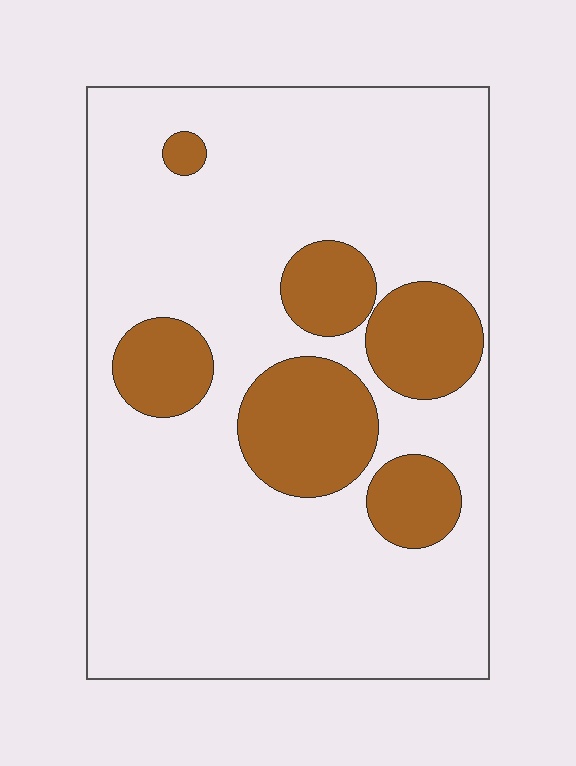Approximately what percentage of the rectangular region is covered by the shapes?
Approximately 20%.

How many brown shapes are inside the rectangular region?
6.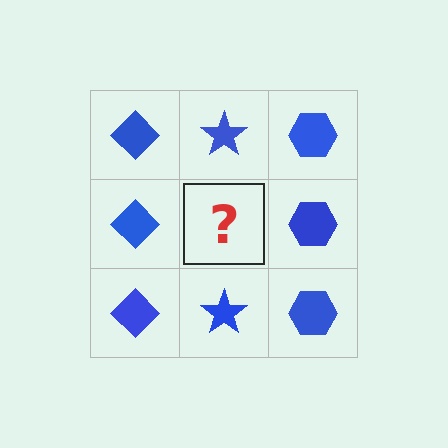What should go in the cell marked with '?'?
The missing cell should contain a blue star.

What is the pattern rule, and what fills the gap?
The rule is that each column has a consistent shape. The gap should be filled with a blue star.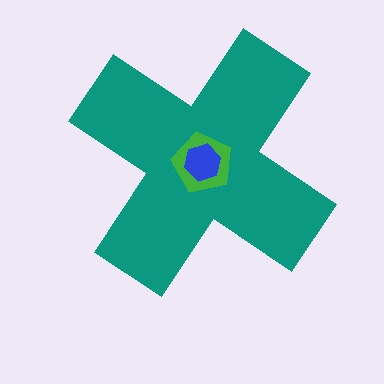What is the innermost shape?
The blue hexagon.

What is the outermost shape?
The teal cross.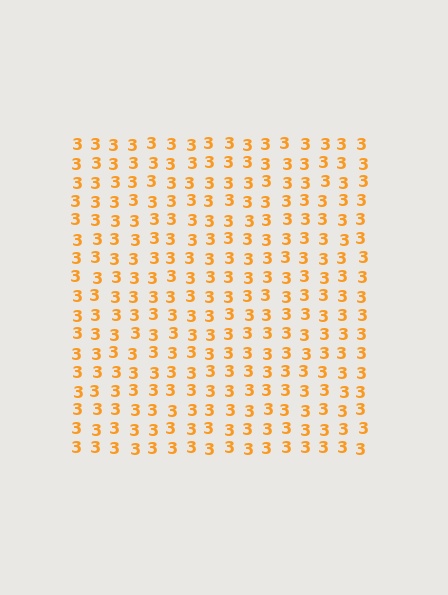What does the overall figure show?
The overall figure shows a square.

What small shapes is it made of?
It is made of small digit 3's.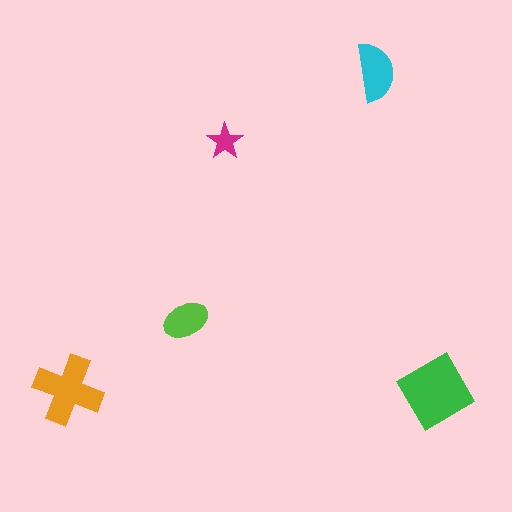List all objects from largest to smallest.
The green diamond, the orange cross, the cyan semicircle, the lime ellipse, the magenta star.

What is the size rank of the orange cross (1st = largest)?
2nd.